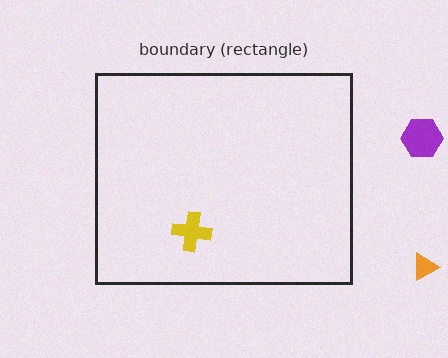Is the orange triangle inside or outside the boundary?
Outside.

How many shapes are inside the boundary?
1 inside, 2 outside.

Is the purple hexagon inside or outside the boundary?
Outside.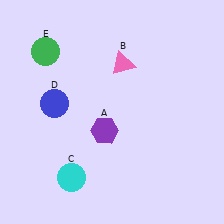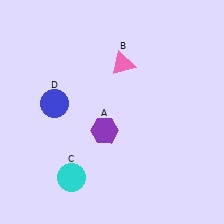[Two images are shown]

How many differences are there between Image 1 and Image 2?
There is 1 difference between the two images.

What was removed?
The green circle (E) was removed in Image 2.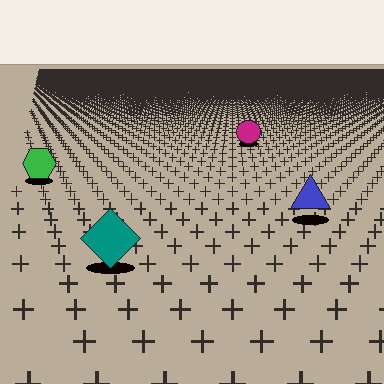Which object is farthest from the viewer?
The magenta circle is farthest from the viewer. It appears smaller and the ground texture around it is denser.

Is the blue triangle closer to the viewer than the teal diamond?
No. The teal diamond is closer — you can tell from the texture gradient: the ground texture is coarser near it.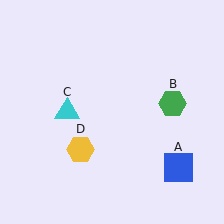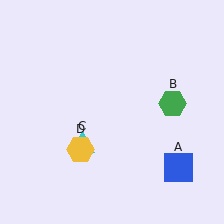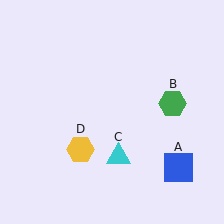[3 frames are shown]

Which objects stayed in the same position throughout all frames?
Blue square (object A) and green hexagon (object B) and yellow hexagon (object D) remained stationary.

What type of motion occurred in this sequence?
The cyan triangle (object C) rotated counterclockwise around the center of the scene.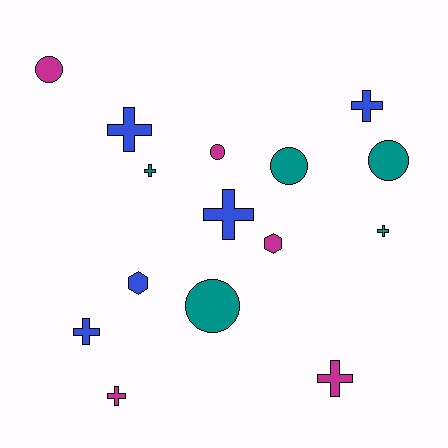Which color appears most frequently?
Teal, with 5 objects.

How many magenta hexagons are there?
There is 1 magenta hexagon.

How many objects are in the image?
There are 15 objects.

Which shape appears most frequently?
Cross, with 8 objects.